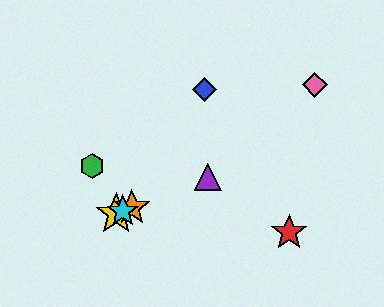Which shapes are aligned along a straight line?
The yellow star, the purple triangle, the orange star, the cyan star are aligned along a straight line.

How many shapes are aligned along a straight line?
4 shapes (the yellow star, the purple triangle, the orange star, the cyan star) are aligned along a straight line.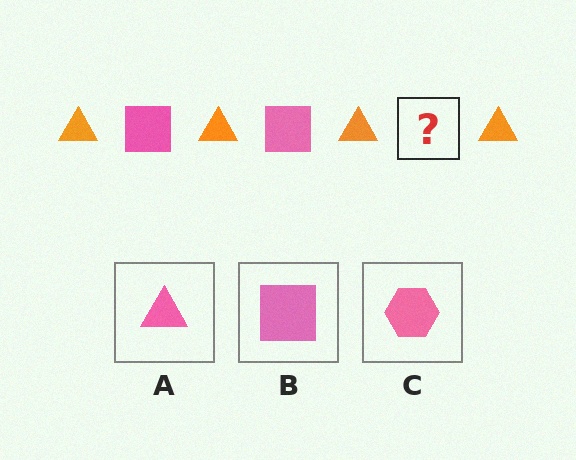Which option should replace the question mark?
Option B.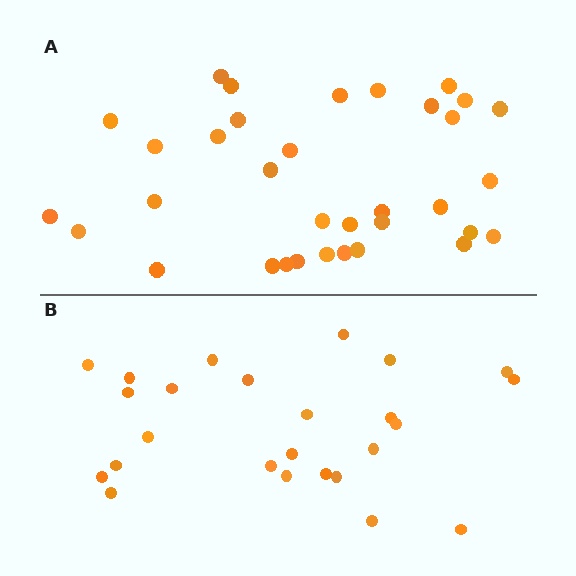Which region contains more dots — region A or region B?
Region A (the top region) has more dots.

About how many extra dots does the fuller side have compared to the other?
Region A has roughly 8 or so more dots than region B.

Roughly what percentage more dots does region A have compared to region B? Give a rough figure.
About 35% more.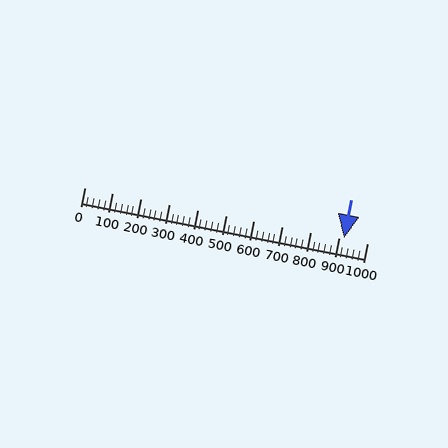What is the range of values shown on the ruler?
The ruler shows values from 0 to 1000.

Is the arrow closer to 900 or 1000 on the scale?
The arrow is closer to 900.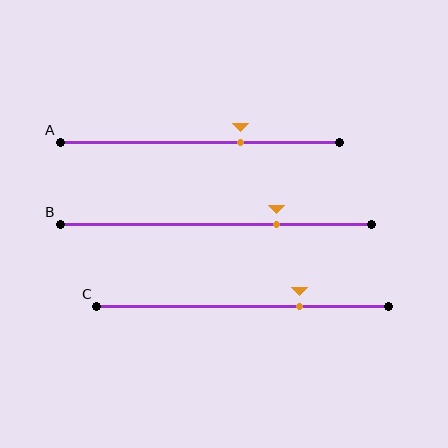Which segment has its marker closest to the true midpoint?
Segment A has its marker closest to the true midpoint.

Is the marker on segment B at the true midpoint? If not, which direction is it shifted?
No, the marker on segment B is shifted to the right by about 19% of the segment length.